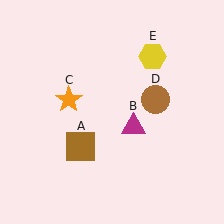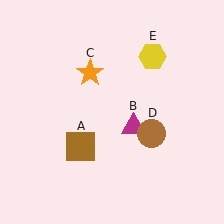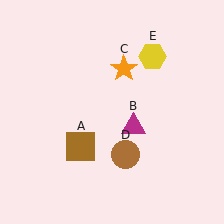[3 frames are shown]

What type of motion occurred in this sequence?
The orange star (object C), brown circle (object D) rotated clockwise around the center of the scene.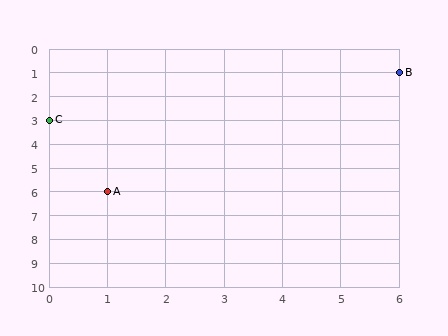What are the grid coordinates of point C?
Point C is at grid coordinates (0, 3).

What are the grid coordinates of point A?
Point A is at grid coordinates (1, 6).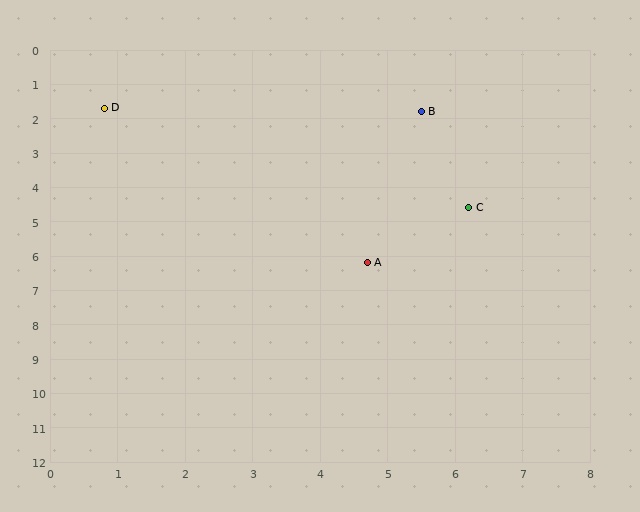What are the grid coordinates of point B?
Point B is at approximately (5.5, 1.8).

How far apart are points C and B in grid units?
Points C and B are about 2.9 grid units apart.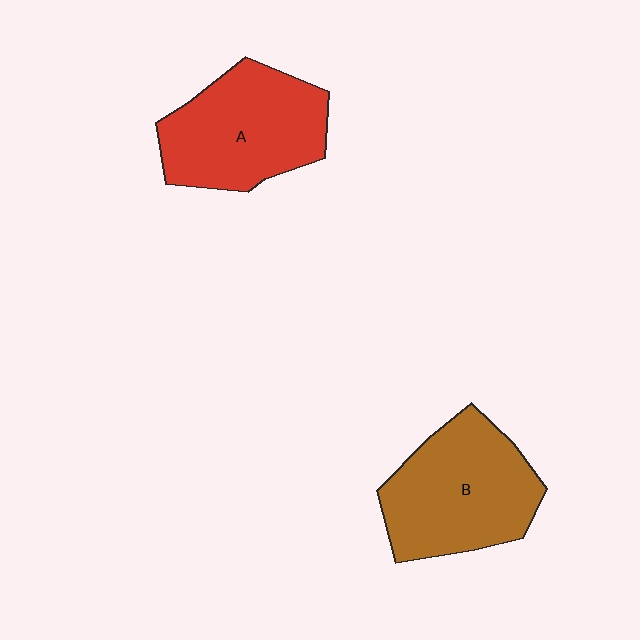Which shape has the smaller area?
Shape A (red).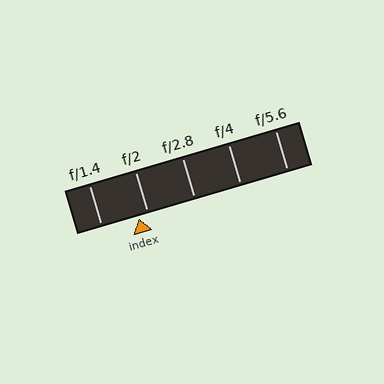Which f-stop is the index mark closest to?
The index mark is closest to f/2.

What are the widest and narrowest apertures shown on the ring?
The widest aperture shown is f/1.4 and the narrowest is f/5.6.